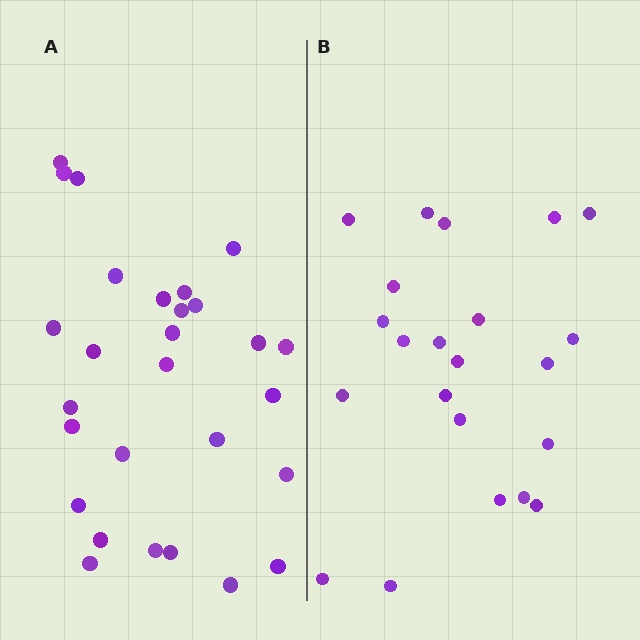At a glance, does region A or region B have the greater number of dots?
Region A (the left region) has more dots.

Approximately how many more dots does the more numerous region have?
Region A has about 6 more dots than region B.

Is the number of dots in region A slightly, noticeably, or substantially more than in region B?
Region A has noticeably more, but not dramatically so. The ratio is roughly 1.3 to 1.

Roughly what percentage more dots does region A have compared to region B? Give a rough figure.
About 25% more.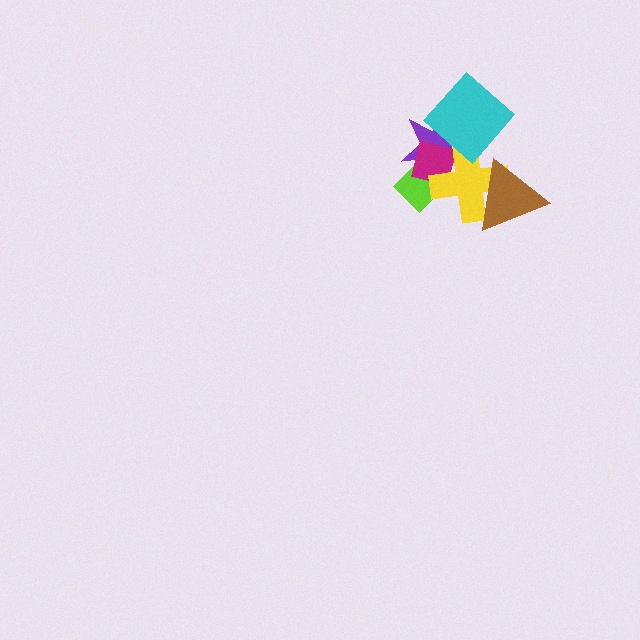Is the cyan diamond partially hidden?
No, no other shape covers it.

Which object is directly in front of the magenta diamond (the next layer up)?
The yellow cross is directly in front of the magenta diamond.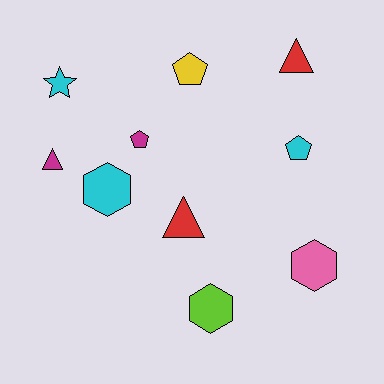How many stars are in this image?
There is 1 star.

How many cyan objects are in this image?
There are 3 cyan objects.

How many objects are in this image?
There are 10 objects.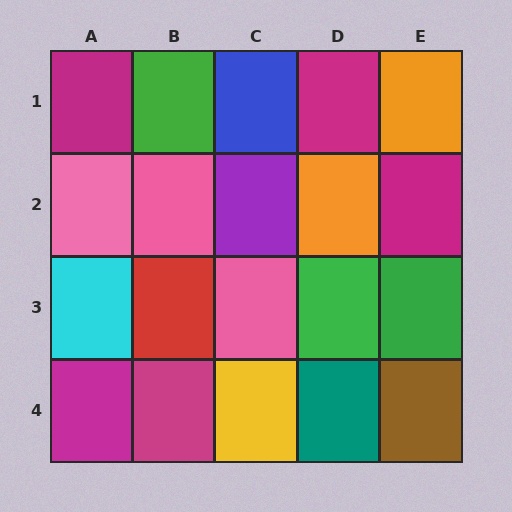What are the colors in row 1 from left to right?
Magenta, green, blue, magenta, orange.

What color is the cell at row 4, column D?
Teal.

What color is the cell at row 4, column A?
Magenta.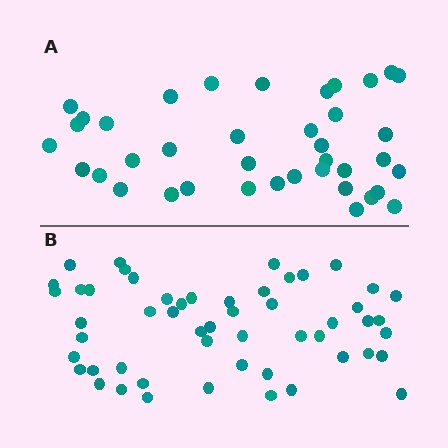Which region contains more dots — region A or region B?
Region B (the bottom region) has more dots.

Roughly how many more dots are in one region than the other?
Region B has approximately 15 more dots than region A.